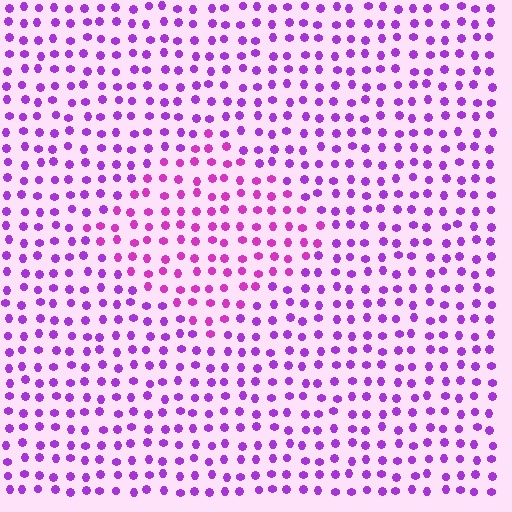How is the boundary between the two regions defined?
The boundary is defined purely by a slight shift in hue (about 25 degrees). Spacing, size, and orientation are identical on both sides.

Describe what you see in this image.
The image is filled with small purple elements in a uniform arrangement. A diamond-shaped region is visible where the elements are tinted to a slightly different hue, forming a subtle color boundary.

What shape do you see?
I see a diamond.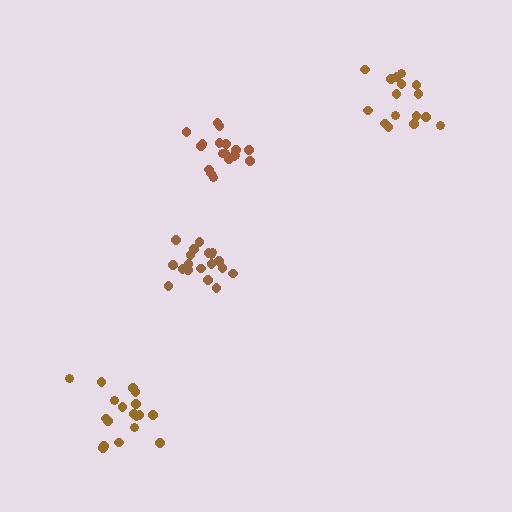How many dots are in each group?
Group 1: 19 dots, Group 2: 18 dots, Group 3: 16 dots, Group 4: 18 dots (71 total).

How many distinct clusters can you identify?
There are 4 distinct clusters.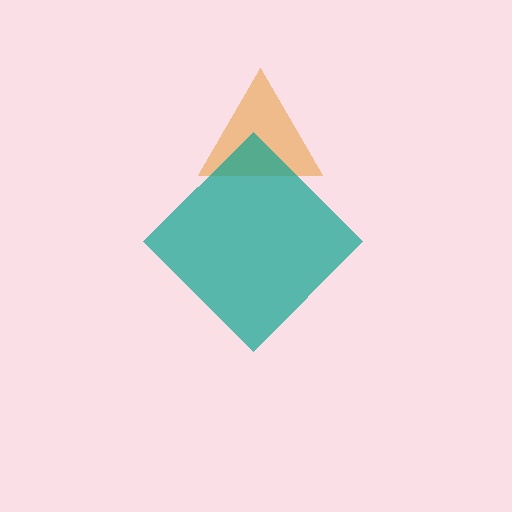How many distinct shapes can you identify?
There are 2 distinct shapes: an orange triangle, a teal diamond.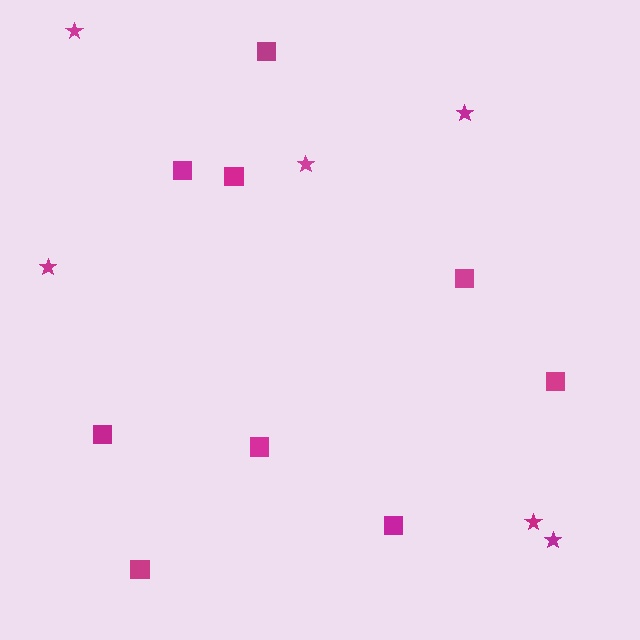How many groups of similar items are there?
There are 2 groups: one group of stars (6) and one group of squares (9).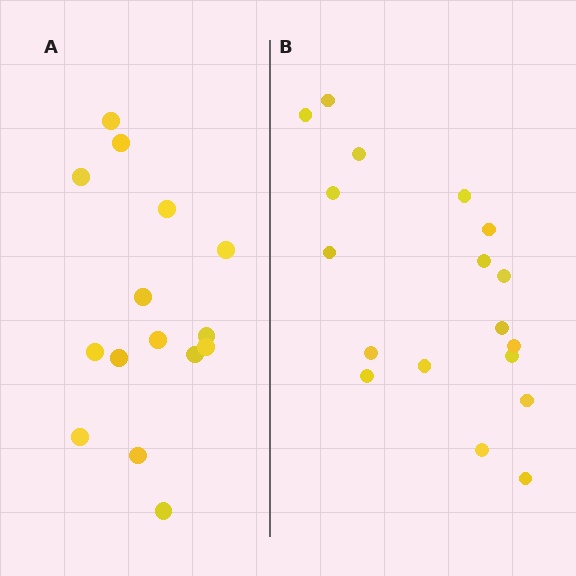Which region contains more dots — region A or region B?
Region B (the right region) has more dots.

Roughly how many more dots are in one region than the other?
Region B has just a few more — roughly 2 or 3 more dots than region A.